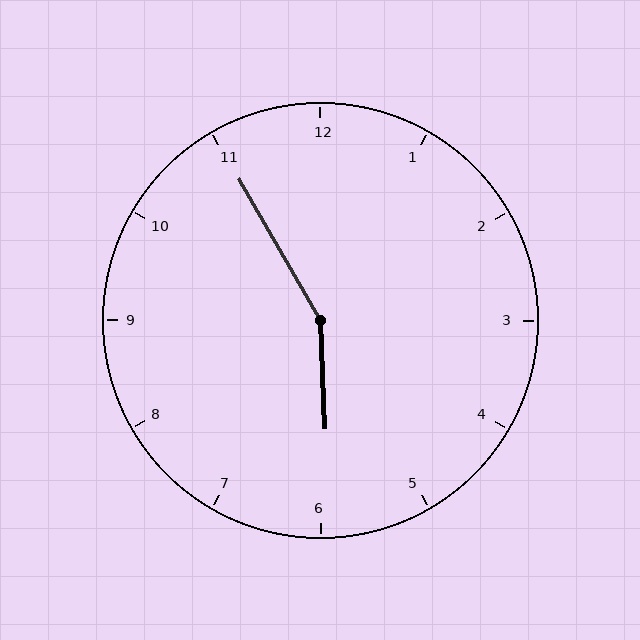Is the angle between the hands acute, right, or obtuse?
It is obtuse.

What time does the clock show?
5:55.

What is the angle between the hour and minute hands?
Approximately 152 degrees.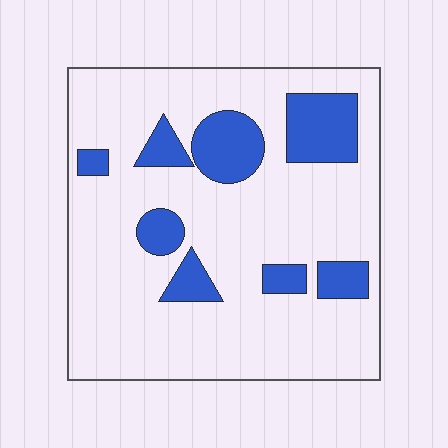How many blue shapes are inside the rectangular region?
8.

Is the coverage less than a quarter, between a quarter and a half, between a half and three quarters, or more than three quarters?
Less than a quarter.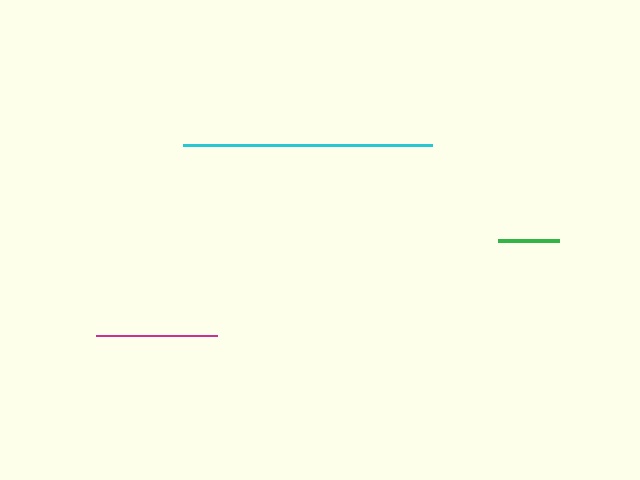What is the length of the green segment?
The green segment is approximately 62 pixels long.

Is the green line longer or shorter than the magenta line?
The magenta line is longer than the green line.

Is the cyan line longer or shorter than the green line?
The cyan line is longer than the green line.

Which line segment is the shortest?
The green line is the shortest at approximately 62 pixels.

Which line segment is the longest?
The cyan line is the longest at approximately 248 pixels.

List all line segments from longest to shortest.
From longest to shortest: cyan, magenta, green.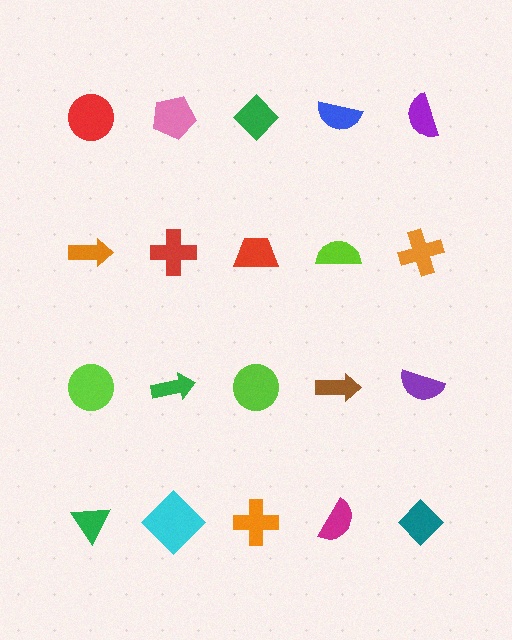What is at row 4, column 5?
A teal diamond.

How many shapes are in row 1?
5 shapes.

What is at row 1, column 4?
A blue semicircle.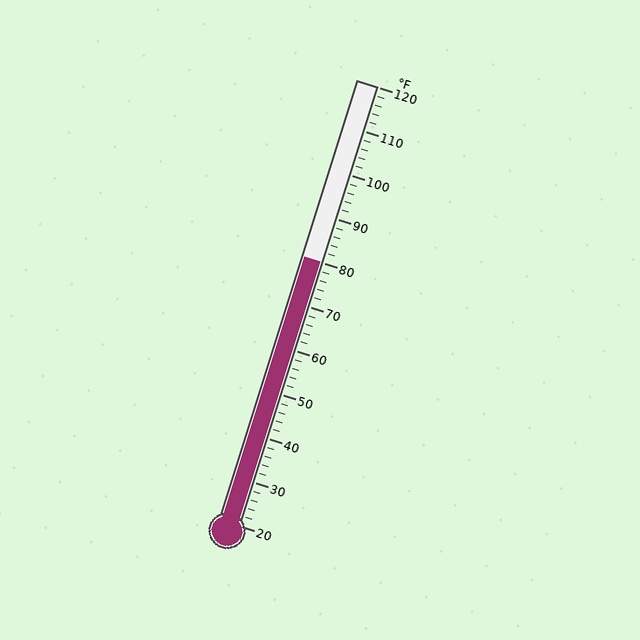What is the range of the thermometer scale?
The thermometer scale ranges from 20°F to 120°F.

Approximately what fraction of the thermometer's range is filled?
The thermometer is filled to approximately 60% of its range.